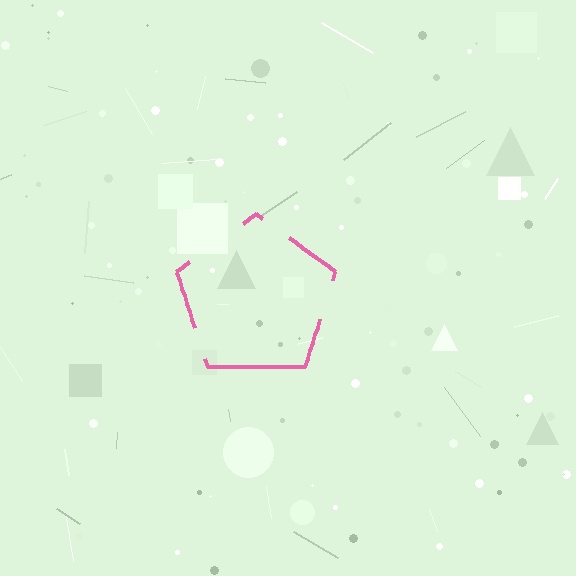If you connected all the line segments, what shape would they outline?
They would outline a pentagon.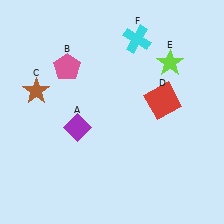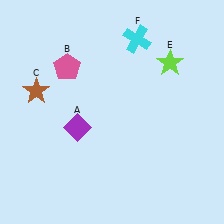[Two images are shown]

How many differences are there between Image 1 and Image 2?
There is 1 difference between the two images.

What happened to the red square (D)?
The red square (D) was removed in Image 2. It was in the top-right area of Image 1.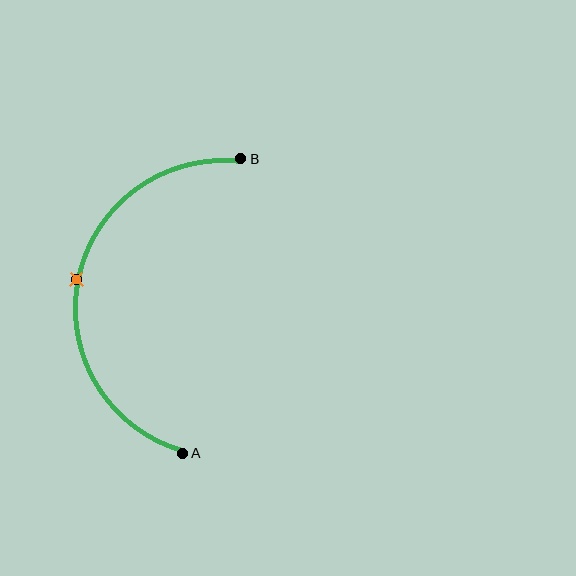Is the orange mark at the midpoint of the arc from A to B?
Yes. The orange mark lies on the arc at equal arc-length from both A and B — it is the arc midpoint.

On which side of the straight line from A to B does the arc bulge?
The arc bulges to the left of the straight line connecting A and B.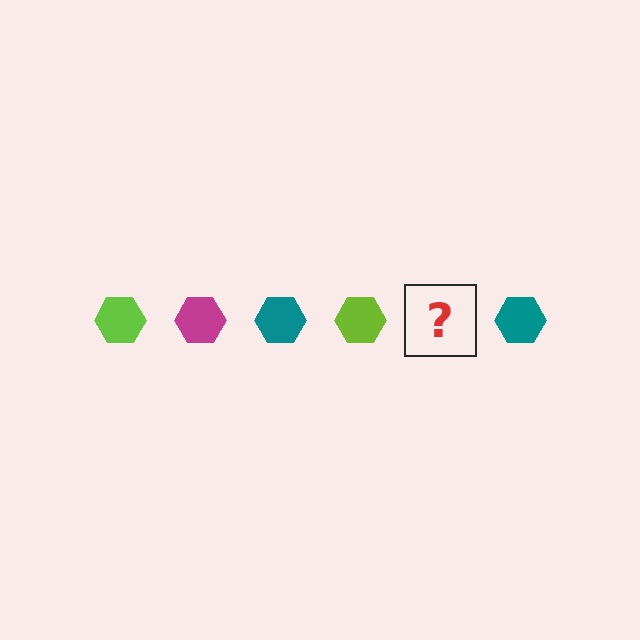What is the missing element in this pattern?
The missing element is a magenta hexagon.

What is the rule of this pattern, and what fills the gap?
The rule is that the pattern cycles through lime, magenta, teal hexagons. The gap should be filled with a magenta hexagon.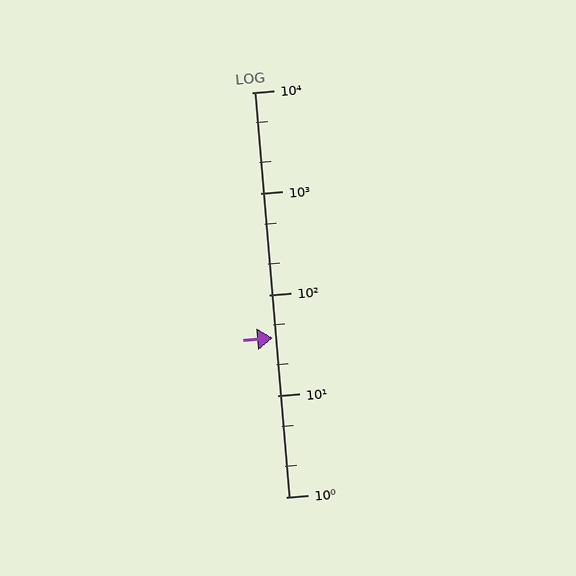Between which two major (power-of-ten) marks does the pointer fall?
The pointer is between 10 and 100.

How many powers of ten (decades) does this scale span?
The scale spans 4 decades, from 1 to 10000.